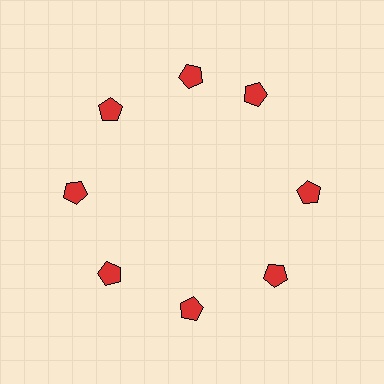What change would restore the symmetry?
The symmetry would be restored by rotating it back into even spacing with its neighbors so that all 8 pentagons sit at equal angles and equal distance from the center.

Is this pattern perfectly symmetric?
No. The 8 red pentagons are arranged in a ring, but one element near the 2 o'clock position is rotated out of alignment along the ring, breaking the 8-fold rotational symmetry.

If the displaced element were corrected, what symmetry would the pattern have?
It would have 8-fold rotational symmetry — the pattern would map onto itself every 45 degrees.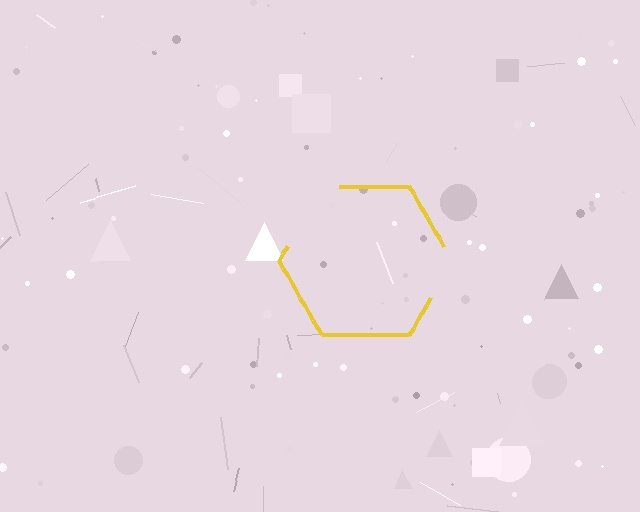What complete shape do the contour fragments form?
The contour fragments form a hexagon.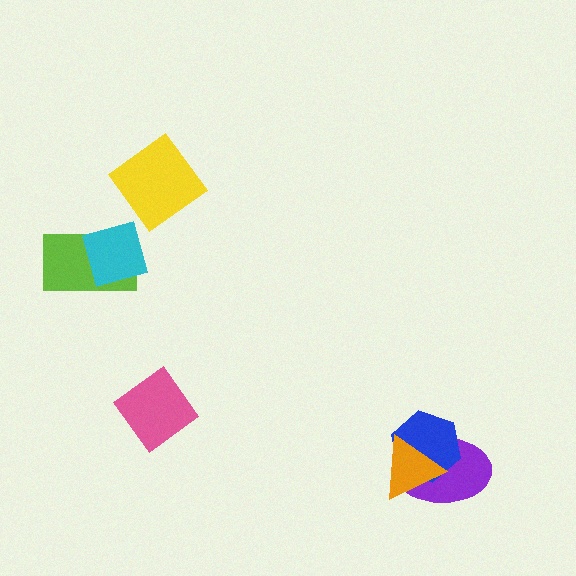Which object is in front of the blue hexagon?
The orange triangle is in front of the blue hexagon.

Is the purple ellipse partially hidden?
Yes, it is partially covered by another shape.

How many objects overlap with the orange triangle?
2 objects overlap with the orange triangle.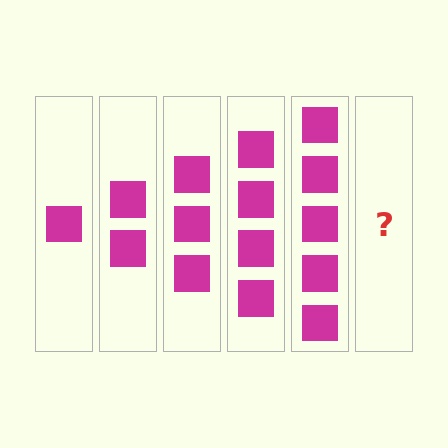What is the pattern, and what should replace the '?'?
The pattern is that each step adds one more square. The '?' should be 6 squares.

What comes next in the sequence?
The next element should be 6 squares.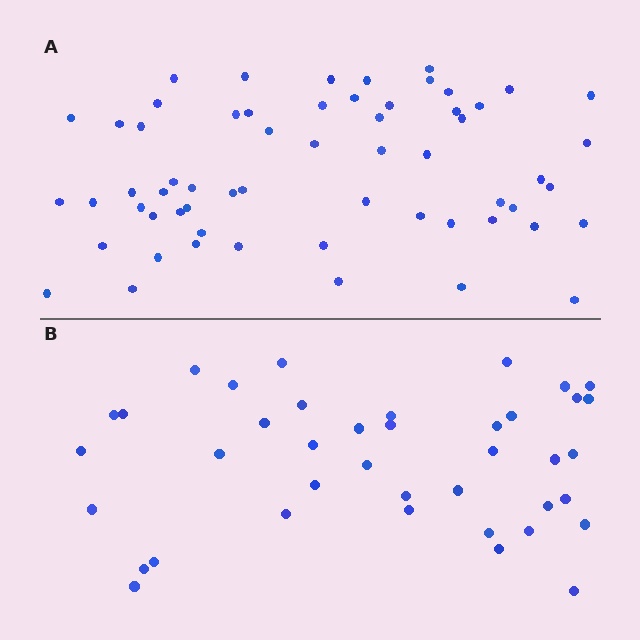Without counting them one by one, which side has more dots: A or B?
Region A (the top region) has more dots.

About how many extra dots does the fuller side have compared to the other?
Region A has approximately 20 more dots than region B.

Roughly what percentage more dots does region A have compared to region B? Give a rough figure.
About 50% more.